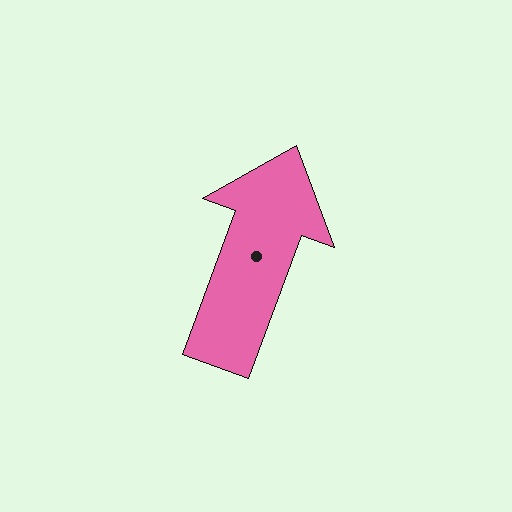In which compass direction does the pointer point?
North.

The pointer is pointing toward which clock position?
Roughly 1 o'clock.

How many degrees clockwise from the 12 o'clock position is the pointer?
Approximately 20 degrees.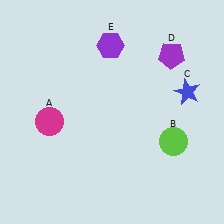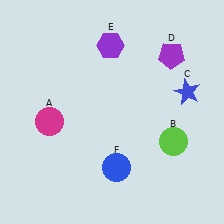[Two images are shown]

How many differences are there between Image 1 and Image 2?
There is 1 difference between the two images.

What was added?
A blue circle (F) was added in Image 2.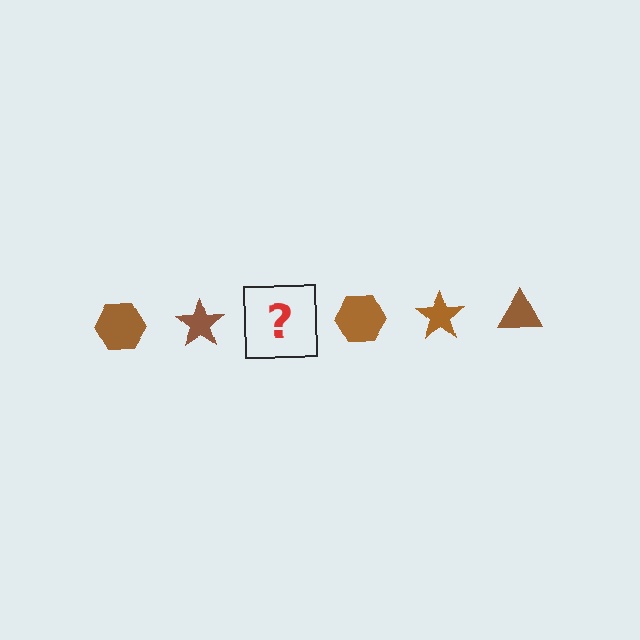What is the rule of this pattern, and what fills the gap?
The rule is that the pattern cycles through hexagon, star, triangle shapes in brown. The gap should be filled with a brown triangle.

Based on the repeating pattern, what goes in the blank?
The blank should be a brown triangle.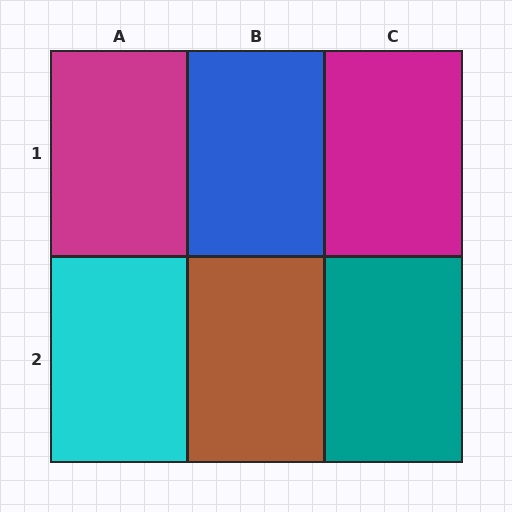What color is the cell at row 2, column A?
Cyan.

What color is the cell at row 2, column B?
Brown.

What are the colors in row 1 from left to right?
Magenta, blue, magenta.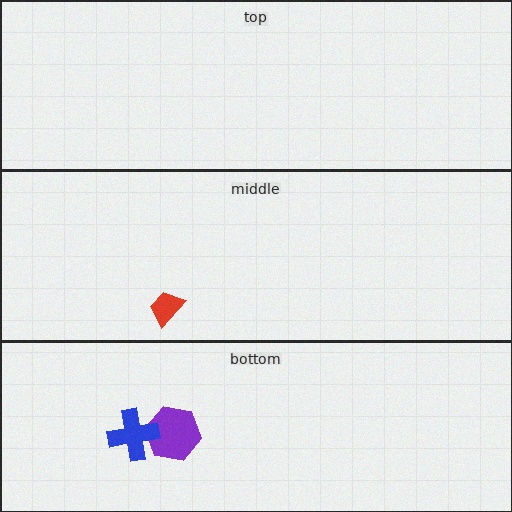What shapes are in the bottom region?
The purple hexagon, the blue cross.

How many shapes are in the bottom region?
2.